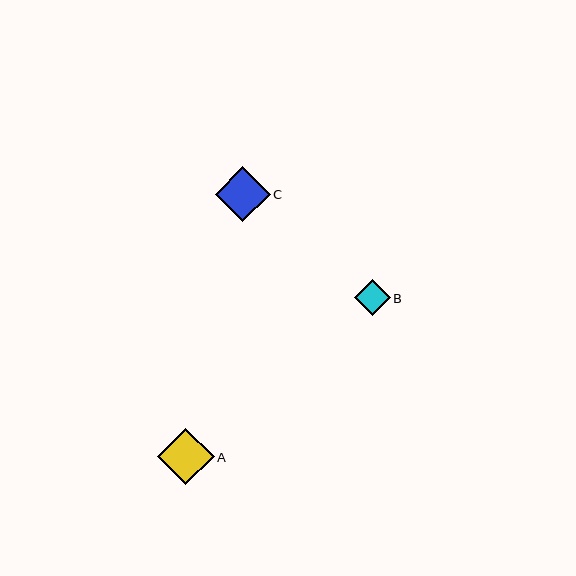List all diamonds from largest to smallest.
From largest to smallest: A, C, B.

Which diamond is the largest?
Diamond A is the largest with a size of approximately 57 pixels.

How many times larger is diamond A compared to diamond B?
Diamond A is approximately 1.6 times the size of diamond B.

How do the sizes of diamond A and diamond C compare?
Diamond A and diamond C are approximately the same size.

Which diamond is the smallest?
Diamond B is the smallest with a size of approximately 35 pixels.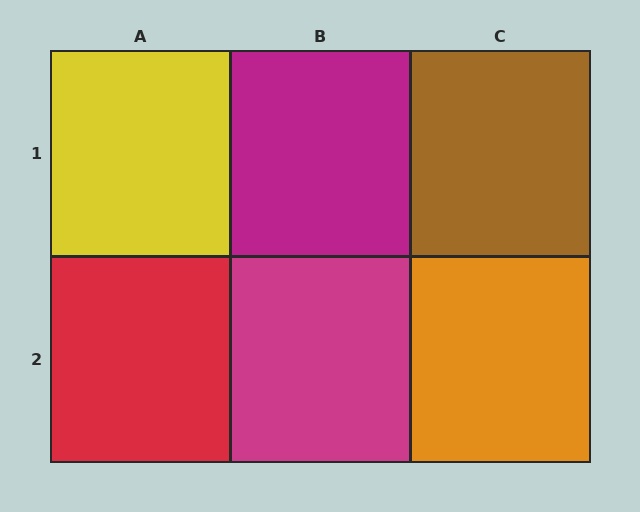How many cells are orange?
1 cell is orange.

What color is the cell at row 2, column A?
Red.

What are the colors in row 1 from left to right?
Yellow, magenta, brown.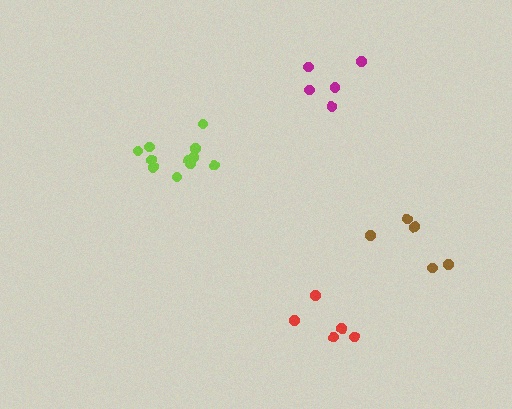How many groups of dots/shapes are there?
There are 4 groups.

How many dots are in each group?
Group 1: 5 dots, Group 2: 11 dots, Group 3: 5 dots, Group 4: 5 dots (26 total).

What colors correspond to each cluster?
The clusters are colored: brown, lime, magenta, red.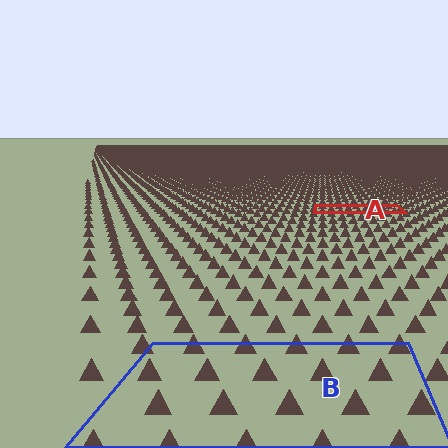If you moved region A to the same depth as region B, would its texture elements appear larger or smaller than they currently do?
They would appear larger. At a closer depth, the same texture elements are projected at a bigger on-screen size.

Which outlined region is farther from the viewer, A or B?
Region A is farther from the viewer — the texture elements inside it appear smaller and more densely packed.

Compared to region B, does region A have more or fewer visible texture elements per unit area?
Region A has more texture elements per unit area — they are packed more densely because it is farther away.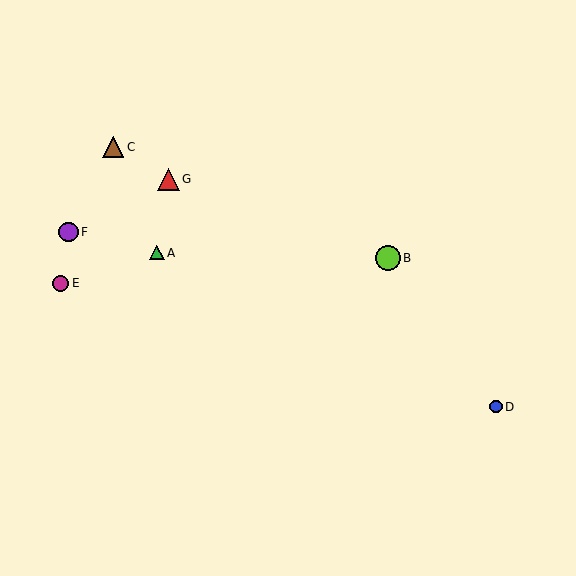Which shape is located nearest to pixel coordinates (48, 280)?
The magenta circle (labeled E) at (60, 283) is nearest to that location.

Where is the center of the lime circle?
The center of the lime circle is at (388, 258).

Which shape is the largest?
The lime circle (labeled B) is the largest.